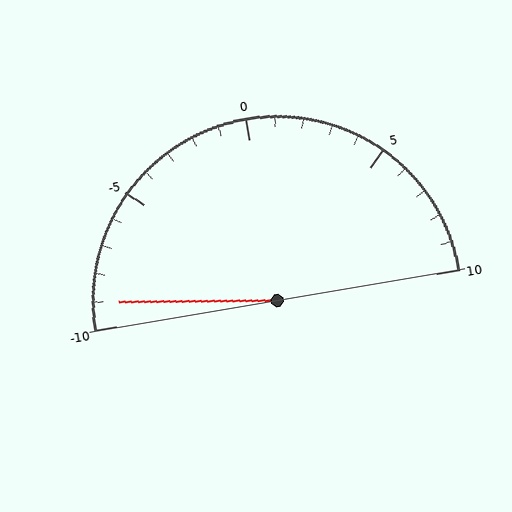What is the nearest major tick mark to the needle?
The nearest major tick mark is -10.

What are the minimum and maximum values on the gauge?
The gauge ranges from -10 to 10.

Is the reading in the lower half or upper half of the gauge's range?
The reading is in the lower half of the range (-10 to 10).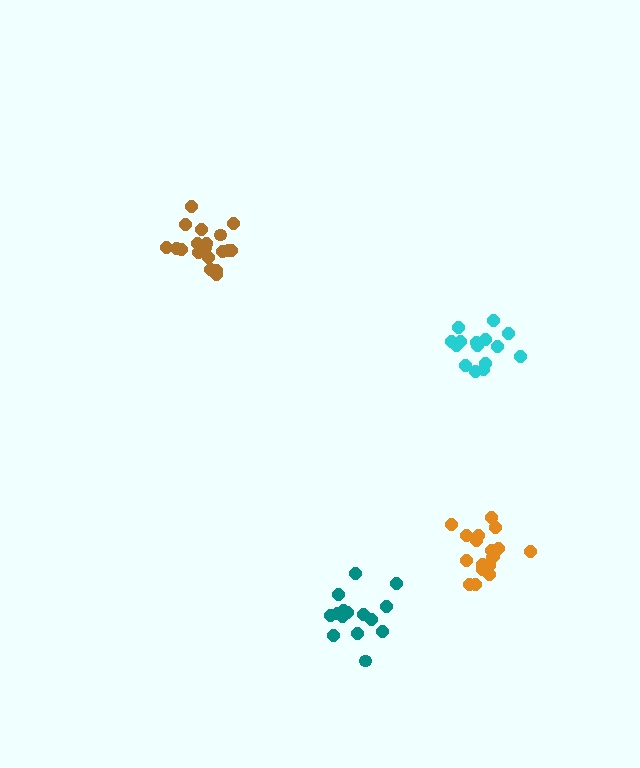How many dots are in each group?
Group 1: 18 dots, Group 2: 15 dots, Group 3: 15 dots, Group 4: 20 dots (68 total).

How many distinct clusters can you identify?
There are 4 distinct clusters.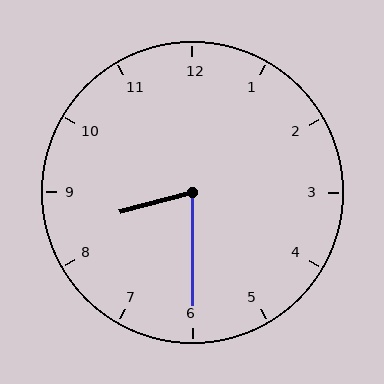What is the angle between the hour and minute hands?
Approximately 75 degrees.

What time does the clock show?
8:30.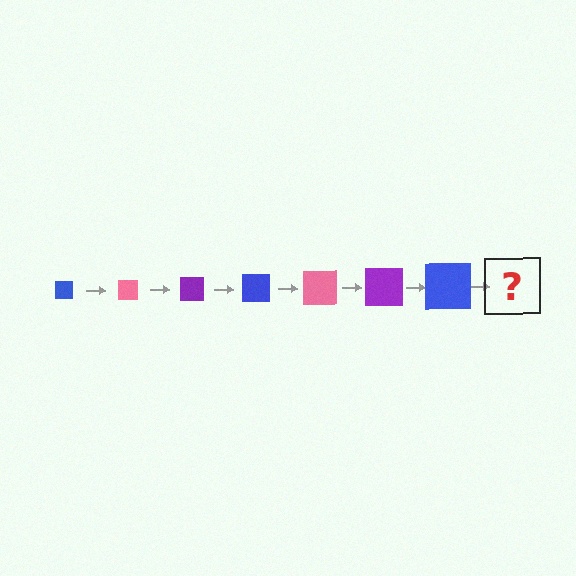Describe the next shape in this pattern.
It should be a pink square, larger than the previous one.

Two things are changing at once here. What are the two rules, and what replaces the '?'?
The two rules are that the square grows larger each step and the color cycles through blue, pink, and purple. The '?' should be a pink square, larger than the previous one.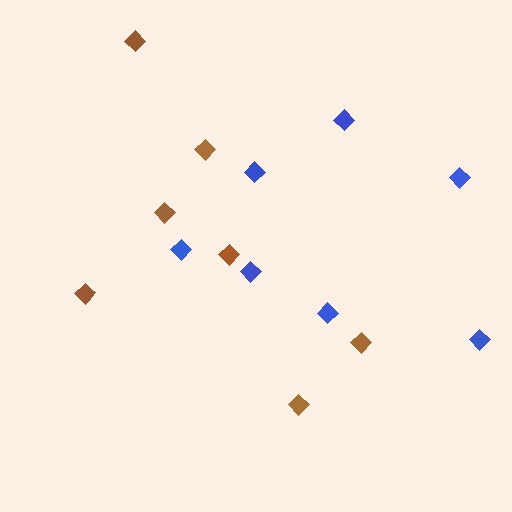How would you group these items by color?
There are 2 groups: one group of brown diamonds (7) and one group of blue diamonds (7).